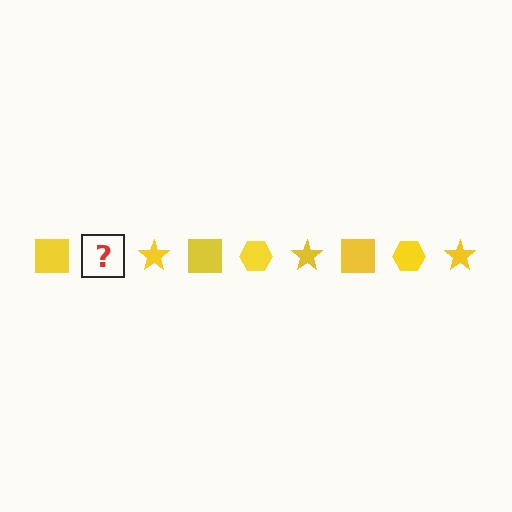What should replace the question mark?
The question mark should be replaced with a yellow hexagon.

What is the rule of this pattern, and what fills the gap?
The rule is that the pattern cycles through square, hexagon, star shapes in yellow. The gap should be filled with a yellow hexagon.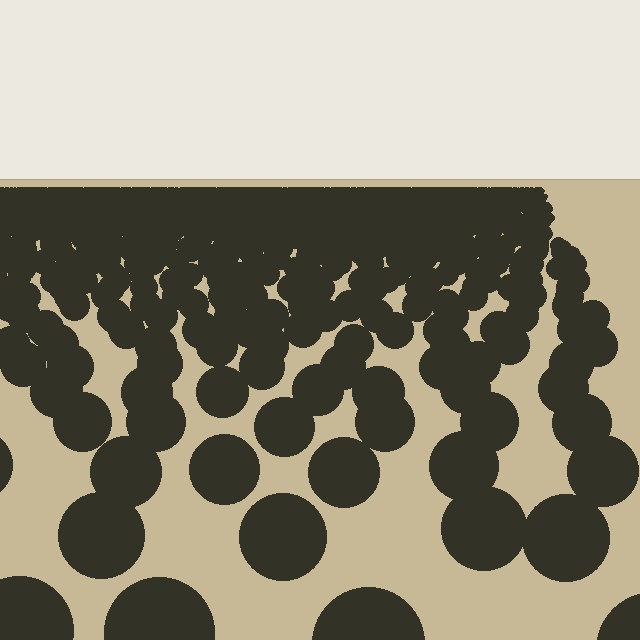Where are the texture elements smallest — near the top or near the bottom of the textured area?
Near the top.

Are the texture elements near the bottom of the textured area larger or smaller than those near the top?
Larger. Near the bottom, elements are closer to the viewer and appear at a bigger on-screen size.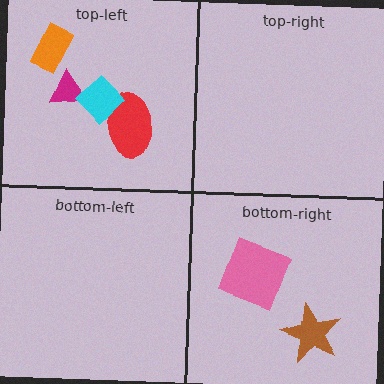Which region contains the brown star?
The bottom-right region.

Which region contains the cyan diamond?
The top-left region.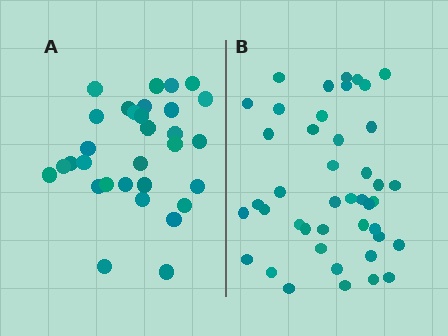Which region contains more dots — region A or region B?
Region B (the right region) has more dots.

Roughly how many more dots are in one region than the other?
Region B has roughly 12 or so more dots than region A.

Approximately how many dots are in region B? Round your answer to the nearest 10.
About 40 dots. (The exact count is 43, which rounds to 40.)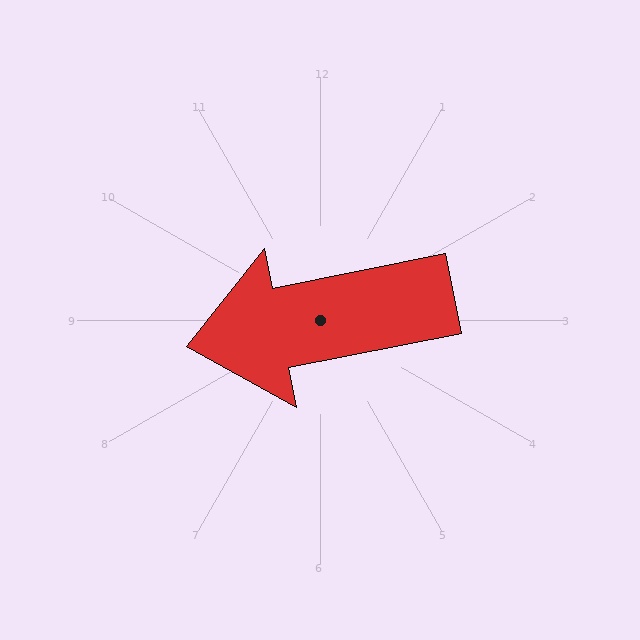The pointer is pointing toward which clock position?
Roughly 9 o'clock.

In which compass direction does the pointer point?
West.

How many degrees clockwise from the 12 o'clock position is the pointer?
Approximately 259 degrees.